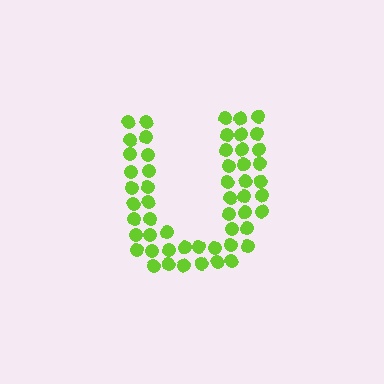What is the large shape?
The large shape is the letter U.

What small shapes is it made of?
It is made of small circles.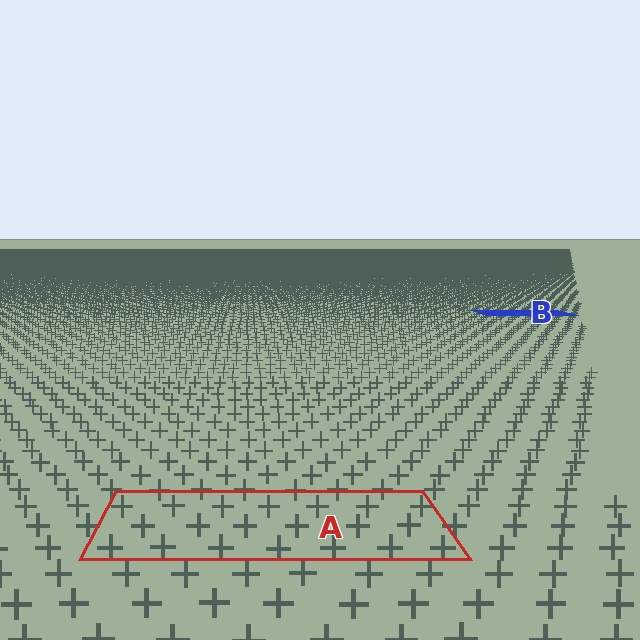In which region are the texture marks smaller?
The texture marks are smaller in region B, because it is farther away.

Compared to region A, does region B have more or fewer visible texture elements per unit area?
Region B has more texture elements per unit area — they are packed more densely because it is farther away.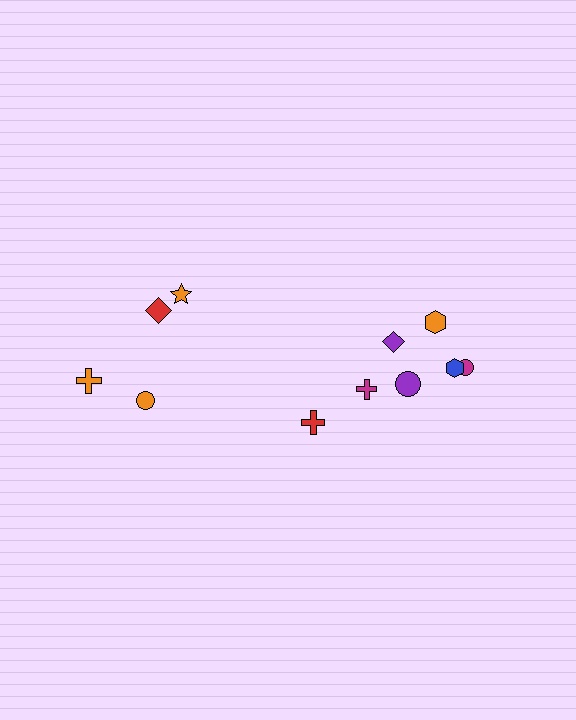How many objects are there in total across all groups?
There are 11 objects.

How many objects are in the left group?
There are 4 objects.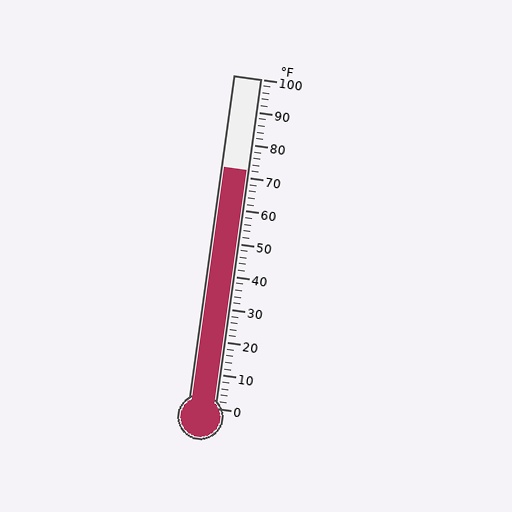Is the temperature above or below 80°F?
The temperature is below 80°F.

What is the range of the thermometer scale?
The thermometer scale ranges from 0°F to 100°F.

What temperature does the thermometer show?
The thermometer shows approximately 72°F.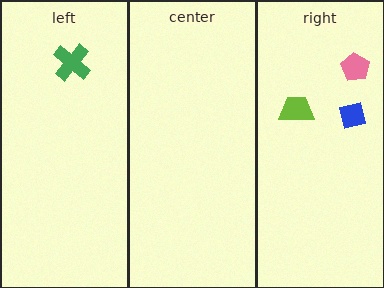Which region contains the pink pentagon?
The right region.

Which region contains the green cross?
The left region.